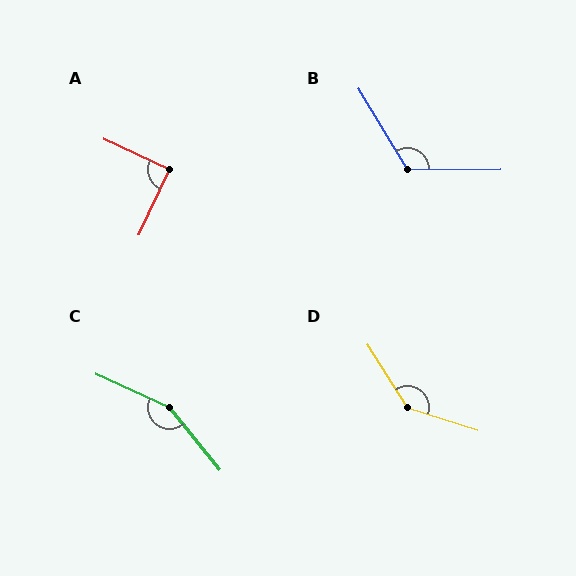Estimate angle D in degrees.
Approximately 140 degrees.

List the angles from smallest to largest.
A (90°), B (121°), D (140°), C (154°).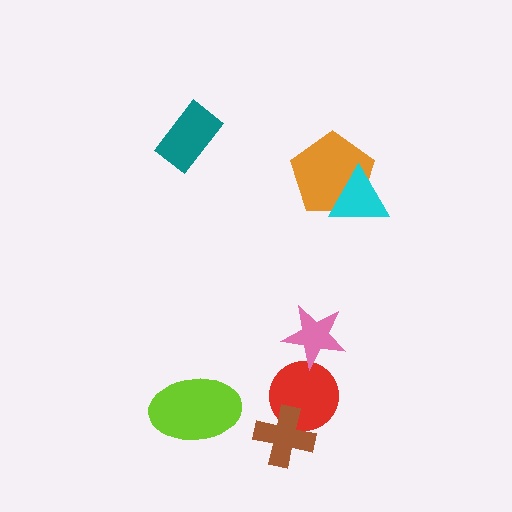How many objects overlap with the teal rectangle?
0 objects overlap with the teal rectangle.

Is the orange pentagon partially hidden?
Yes, it is partially covered by another shape.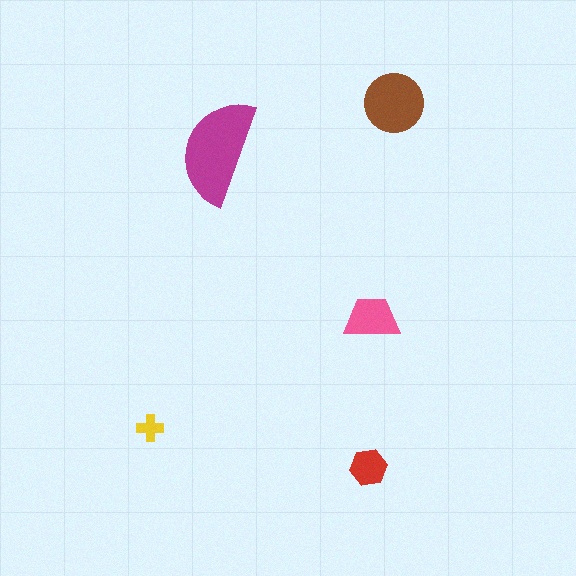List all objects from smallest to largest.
The yellow cross, the red hexagon, the pink trapezoid, the brown circle, the magenta semicircle.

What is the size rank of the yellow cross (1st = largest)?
5th.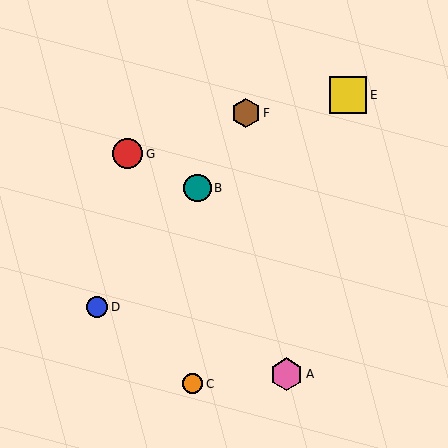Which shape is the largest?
The yellow square (labeled E) is the largest.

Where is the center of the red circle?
The center of the red circle is at (128, 154).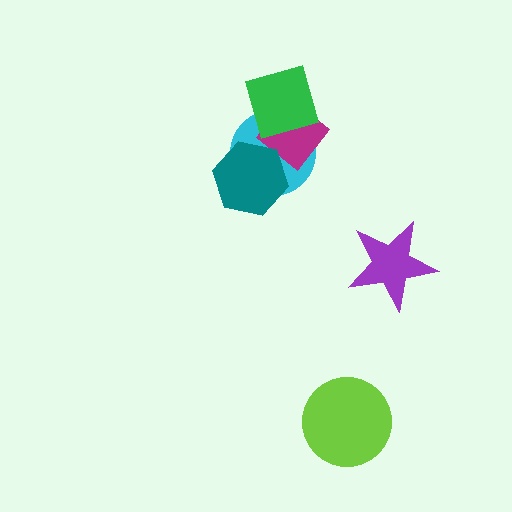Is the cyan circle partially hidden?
Yes, it is partially covered by another shape.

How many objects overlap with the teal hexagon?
1 object overlaps with the teal hexagon.